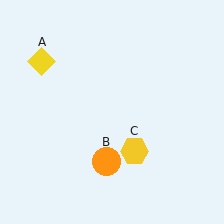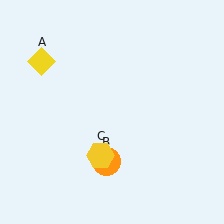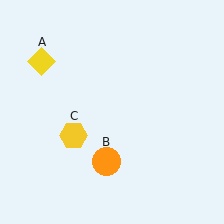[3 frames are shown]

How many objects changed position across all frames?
1 object changed position: yellow hexagon (object C).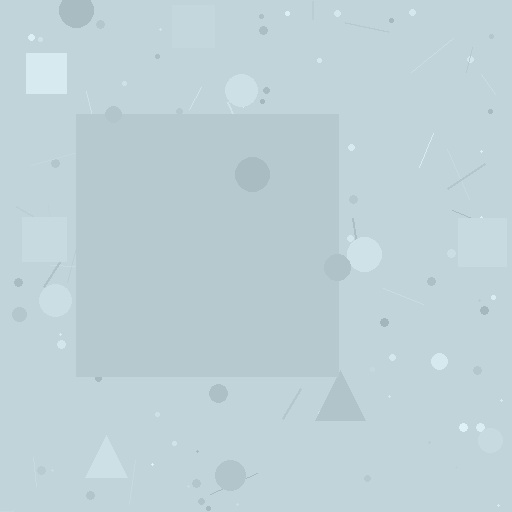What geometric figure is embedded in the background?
A square is embedded in the background.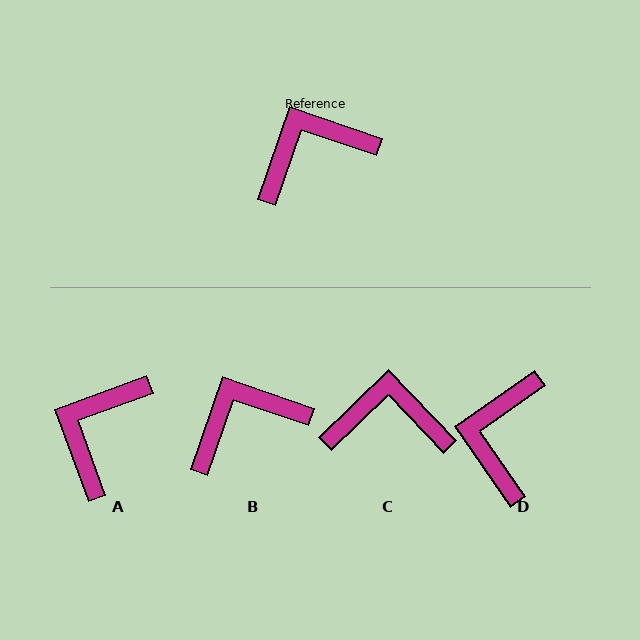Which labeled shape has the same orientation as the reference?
B.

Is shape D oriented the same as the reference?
No, it is off by about 54 degrees.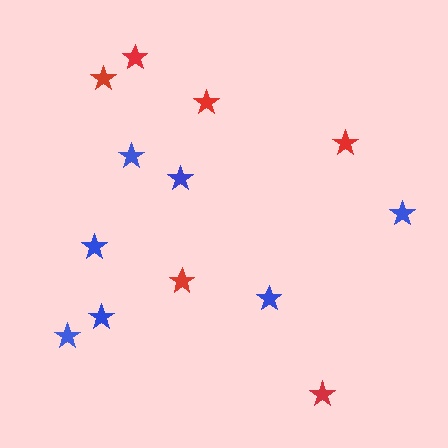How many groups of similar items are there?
There are 2 groups: one group of red stars (6) and one group of blue stars (7).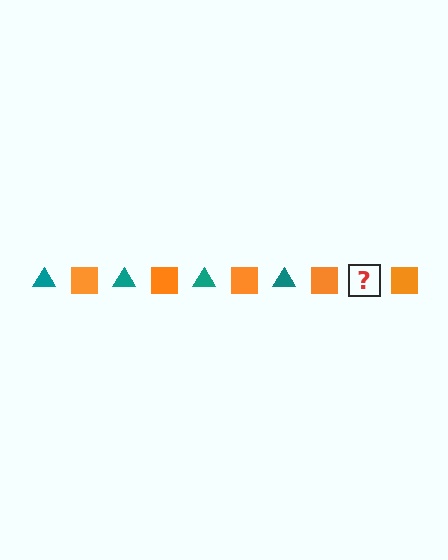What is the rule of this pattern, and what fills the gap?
The rule is that the pattern alternates between teal triangle and orange square. The gap should be filled with a teal triangle.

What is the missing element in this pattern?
The missing element is a teal triangle.